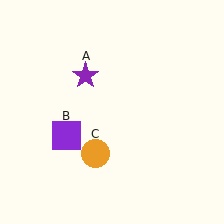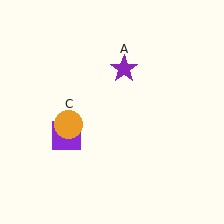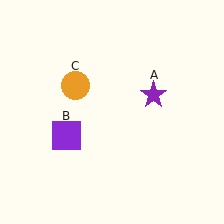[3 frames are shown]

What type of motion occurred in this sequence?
The purple star (object A), orange circle (object C) rotated clockwise around the center of the scene.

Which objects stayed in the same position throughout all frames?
Purple square (object B) remained stationary.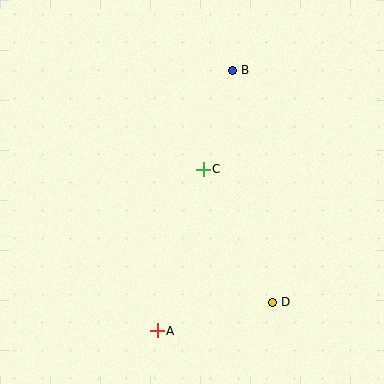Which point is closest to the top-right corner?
Point B is closest to the top-right corner.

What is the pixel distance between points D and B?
The distance between D and B is 235 pixels.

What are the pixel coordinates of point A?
Point A is at (157, 331).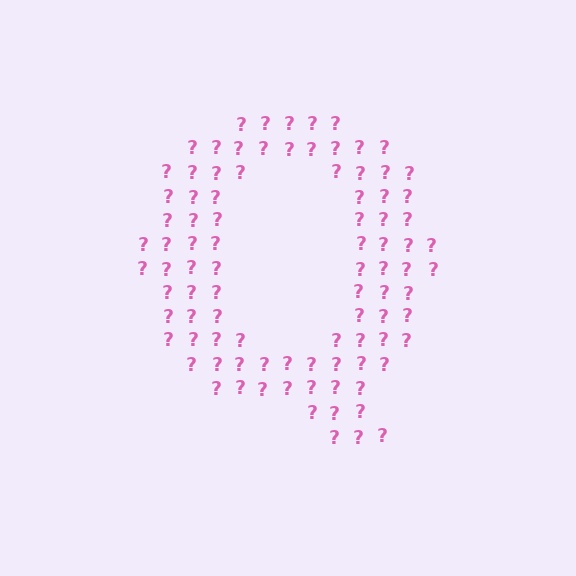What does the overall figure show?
The overall figure shows the letter Q.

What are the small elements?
The small elements are question marks.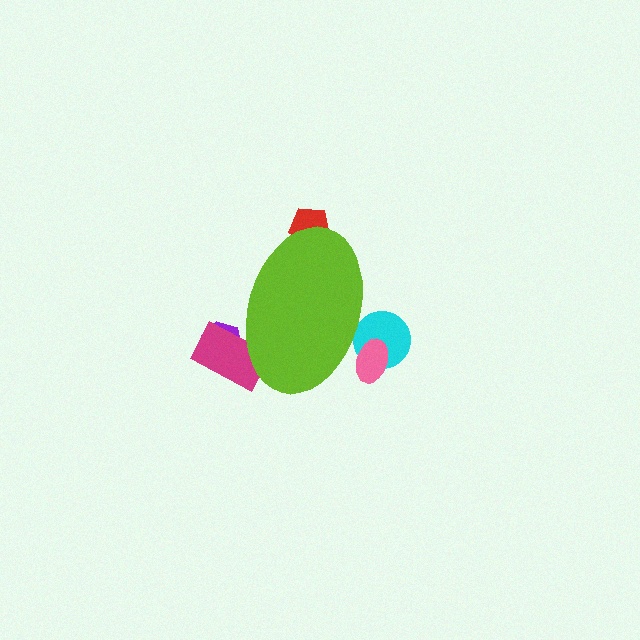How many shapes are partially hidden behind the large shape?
5 shapes are partially hidden.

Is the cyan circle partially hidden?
Yes, the cyan circle is partially hidden behind the lime ellipse.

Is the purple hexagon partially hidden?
Yes, the purple hexagon is partially hidden behind the lime ellipse.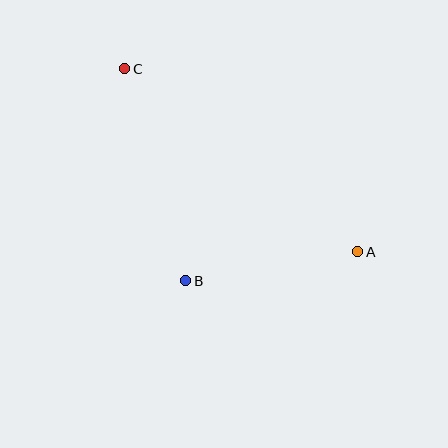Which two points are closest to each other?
Points A and B are closest to each other.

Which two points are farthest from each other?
Points A and C are farthest from each other.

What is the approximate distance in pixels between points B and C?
The distance between B and C is approximately 221 pixels.